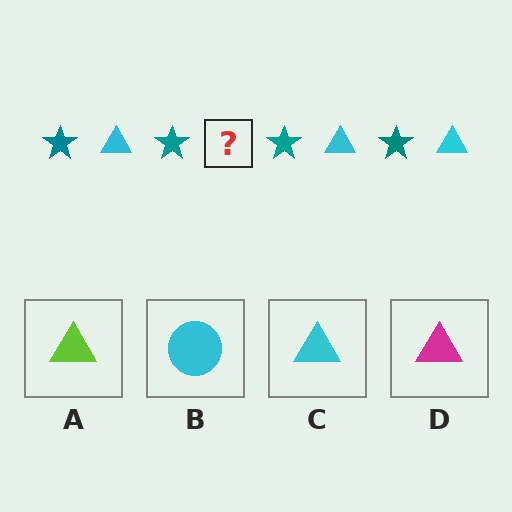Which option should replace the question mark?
Option C.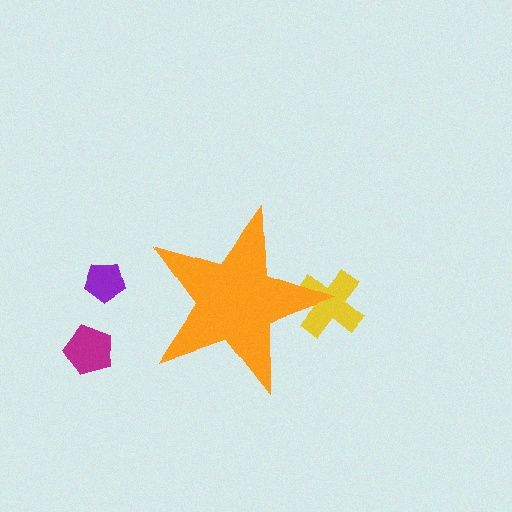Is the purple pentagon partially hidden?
No, the purple pentagon is fully visible.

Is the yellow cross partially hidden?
Yes, the yellow cross is partially hidden behind the orange star.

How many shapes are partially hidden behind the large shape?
1 shape is partially hidden.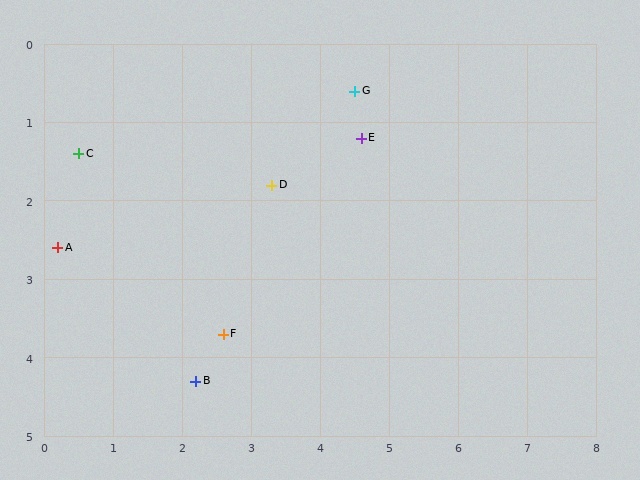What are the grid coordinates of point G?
Point G is at approximately (4.5, 0.6).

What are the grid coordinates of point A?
Point A is at approximately (0.2, 2.6).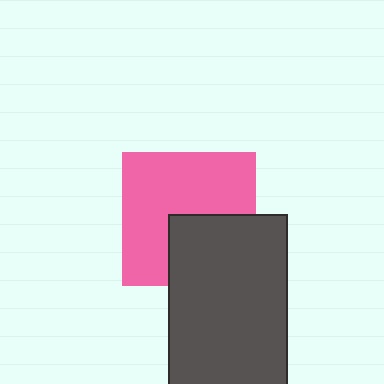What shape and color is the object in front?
The object in front is a dark gray rectangle.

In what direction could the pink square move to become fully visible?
The pink square could move up. That would shift it out from behind the dark gray rectangle entirely.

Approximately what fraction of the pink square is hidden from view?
Roughly 35% of the pink square is hidden behind the dark gray rectangle.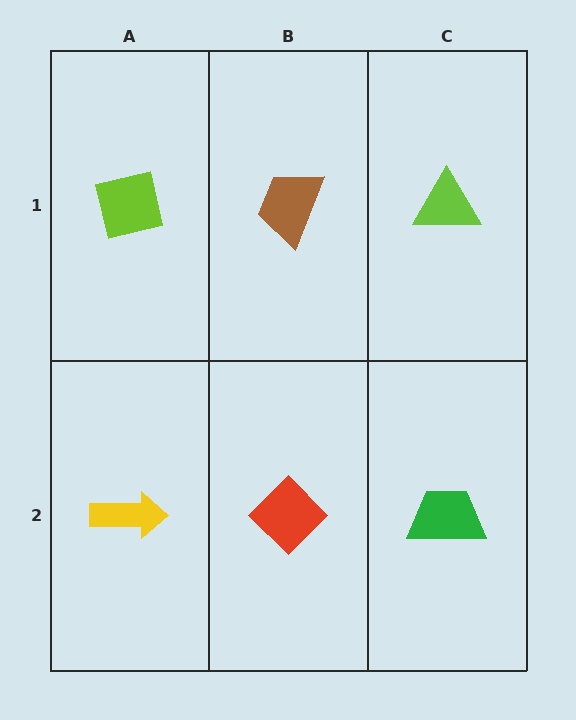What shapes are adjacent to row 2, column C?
A lime triangle (row 1, column C), a red diamond (row 2, column B).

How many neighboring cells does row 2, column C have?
2.